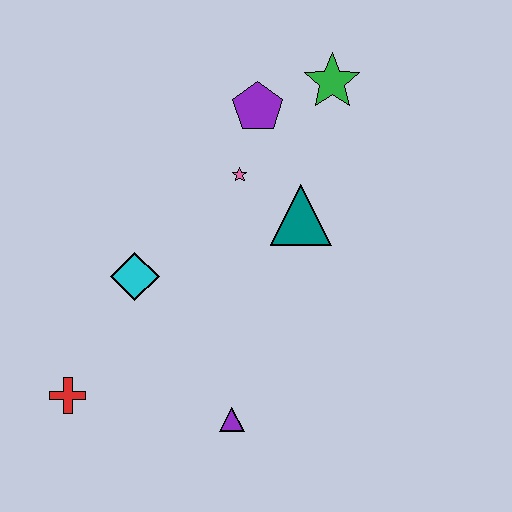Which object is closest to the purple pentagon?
The pink star is closest to the purple pentagon.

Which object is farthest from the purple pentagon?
The red cross is farthest from the purple pentagon.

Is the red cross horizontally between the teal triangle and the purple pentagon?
No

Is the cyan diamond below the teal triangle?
Yes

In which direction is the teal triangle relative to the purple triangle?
The teal triangle is above the purple triangle.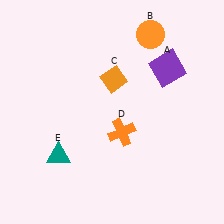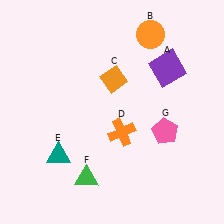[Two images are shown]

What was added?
A green triangle (F), a pink pentagon (G) were added in Image 2.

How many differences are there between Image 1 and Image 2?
There are 2 differences between the two images.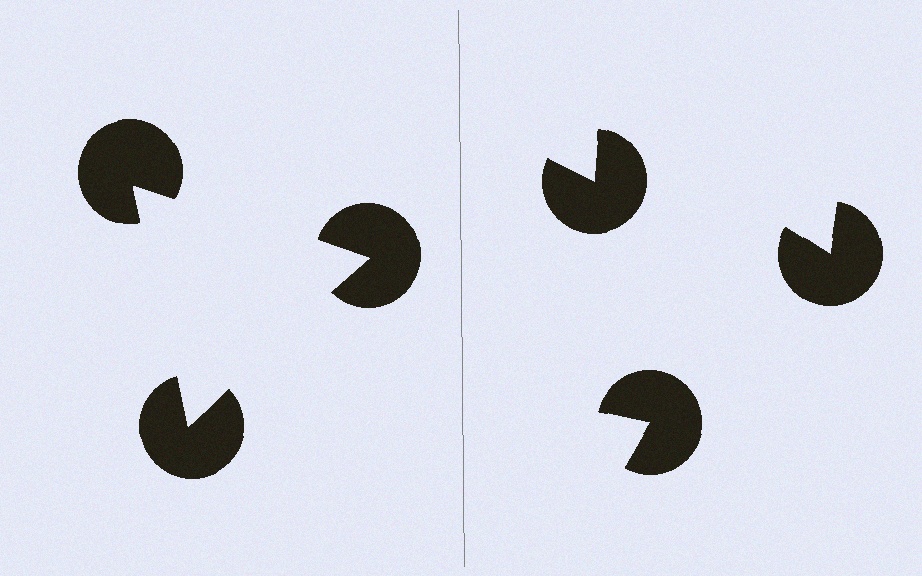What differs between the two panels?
The pac-man discs are positioned identically on both sides; only the wedge orientations differ. On the left they align to a triangle; on the right they are misaligned.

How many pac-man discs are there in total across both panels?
6 — 3 on each side.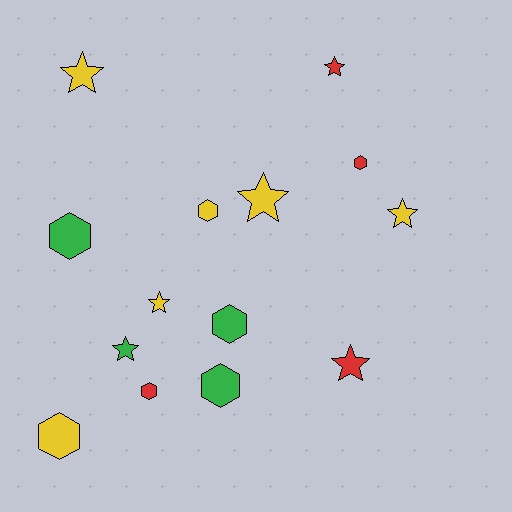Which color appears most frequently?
Yellow, with 6 objects.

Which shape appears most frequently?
Star, with 7 objects.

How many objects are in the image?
There are 14 objects.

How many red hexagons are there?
There are 2 red hexagons.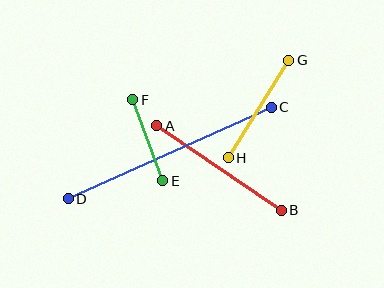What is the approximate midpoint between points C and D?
The midpoint is at approximately (170, 153) pixels.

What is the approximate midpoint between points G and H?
The midpoint is at approximately (258, 109) pixels.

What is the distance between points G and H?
The distance is approximately 115 pixels.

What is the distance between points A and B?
The distance is approximately 151 pixels.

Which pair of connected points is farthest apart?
Points C and D are farthest apart.